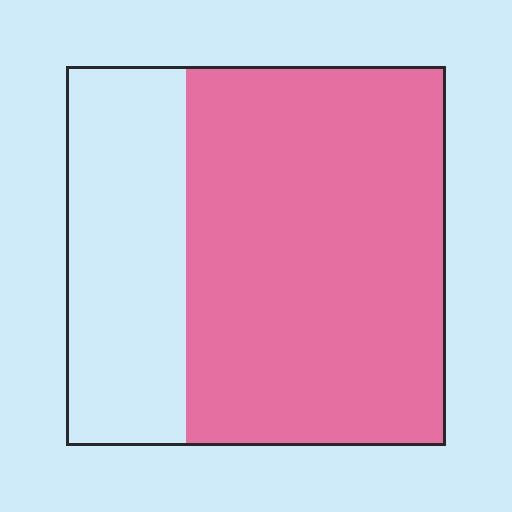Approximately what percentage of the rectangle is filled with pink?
Approximately 70%.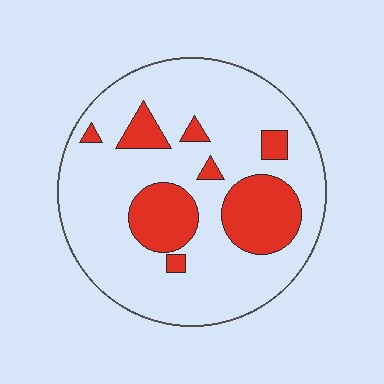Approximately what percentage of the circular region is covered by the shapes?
Approximately 20%.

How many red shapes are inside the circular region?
8.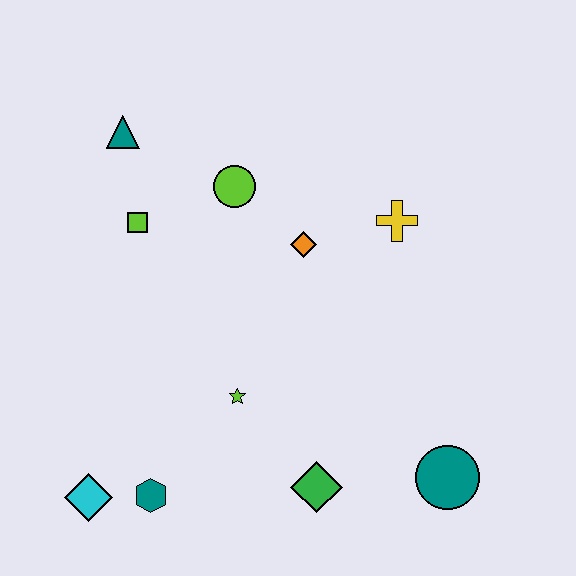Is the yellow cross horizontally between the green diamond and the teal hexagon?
No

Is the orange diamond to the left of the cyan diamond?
No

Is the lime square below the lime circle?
Yes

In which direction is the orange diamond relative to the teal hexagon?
The orange diamond is above the teal hexagon.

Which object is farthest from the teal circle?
The teal triangle is farthest from the teal circle.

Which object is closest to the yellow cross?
The orange diamond is closest to the yellow cross.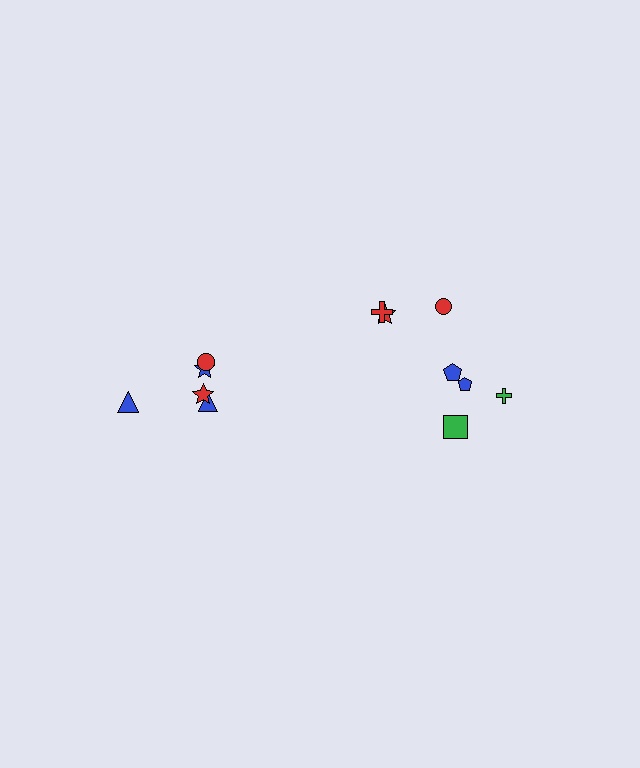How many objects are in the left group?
There are 5 objects.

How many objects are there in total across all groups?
There are 12 objects.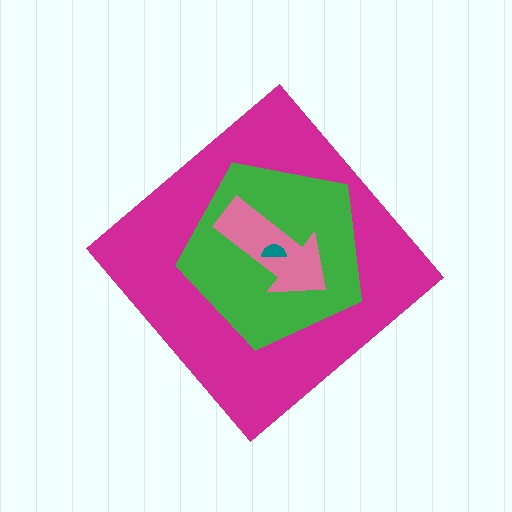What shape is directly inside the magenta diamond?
The green pentagon.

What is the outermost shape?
The magenta diamond.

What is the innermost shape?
The teal semicircle.